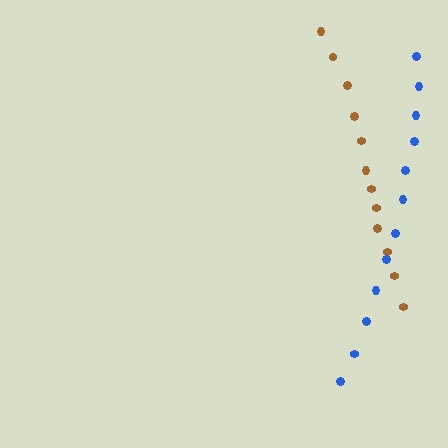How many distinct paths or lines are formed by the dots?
There are 2 distinct paths.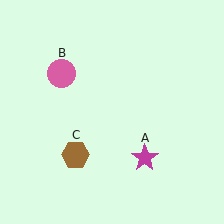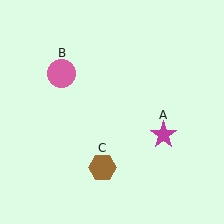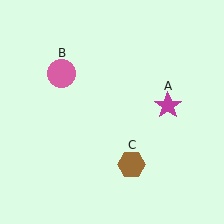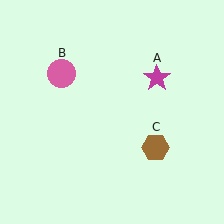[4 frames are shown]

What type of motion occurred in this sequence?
The magenta star (object A), brown hexagon (object C) rotated counterclockwise around the center of the scene.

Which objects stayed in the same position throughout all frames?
Pink circle (object B) remained stationary.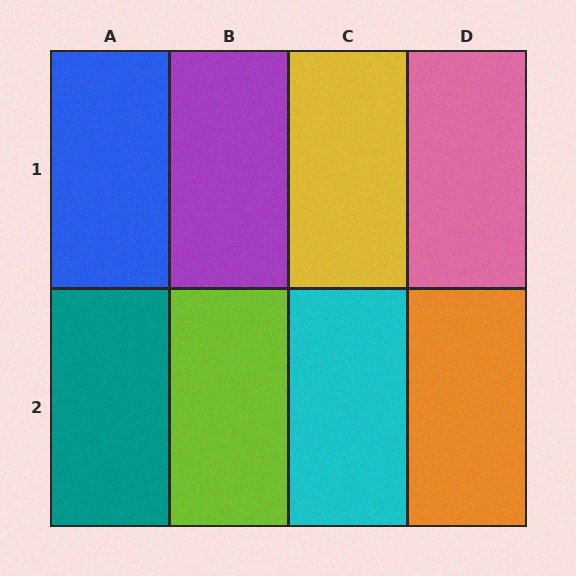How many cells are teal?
1 cell is teal.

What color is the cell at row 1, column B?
Purple.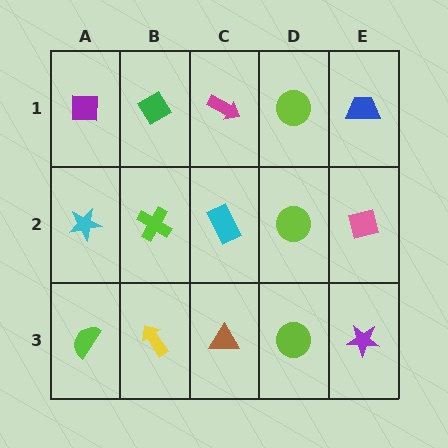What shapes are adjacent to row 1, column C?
A cyan rectangle (row 2, column C), a green diamond (row 1, column B), a lime circle (row 1, column D).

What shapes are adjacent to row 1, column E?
A pink square (row 2, column E), a lime circle (row 1, column D).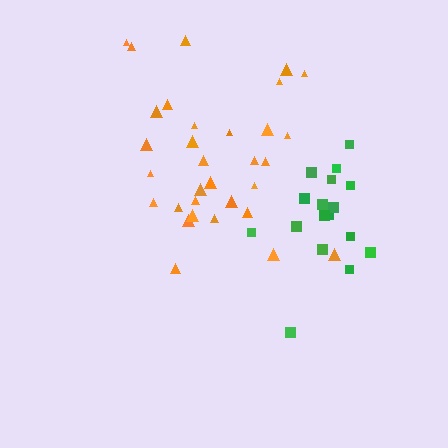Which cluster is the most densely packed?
Orange.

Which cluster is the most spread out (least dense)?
Green.